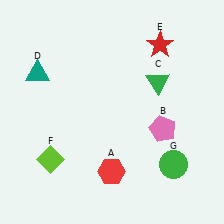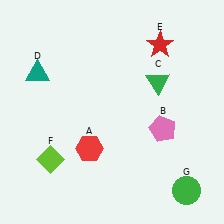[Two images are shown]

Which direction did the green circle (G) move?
The green circle (G) moved down.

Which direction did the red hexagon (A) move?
The red hexagon (A) moved up.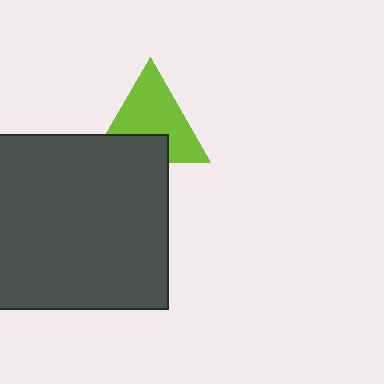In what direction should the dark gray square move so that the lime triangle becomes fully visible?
The dark gray square should move down. That is the shortest direction to clear the overlap and leave the lime triangle fully visible.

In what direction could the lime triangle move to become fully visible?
The lime triangle could move up. That would shift it out from behind the dark gray square entirely.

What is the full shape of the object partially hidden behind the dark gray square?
The partially hidden object is a lime triangle.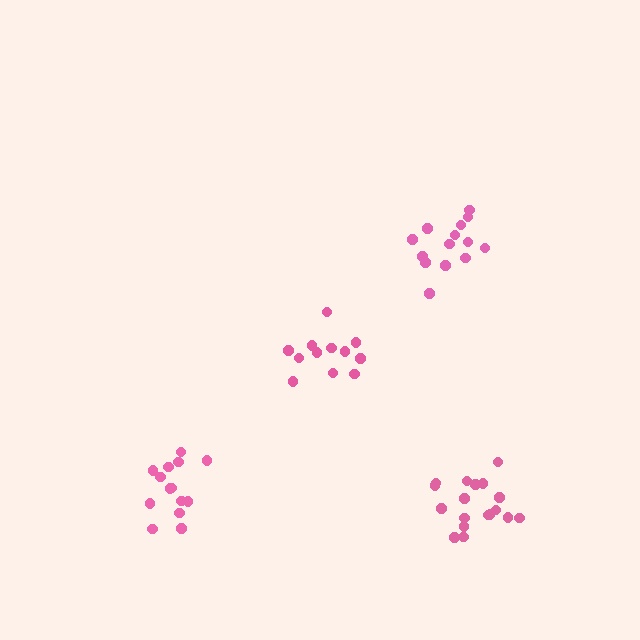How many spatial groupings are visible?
There are 4 spatial groupings.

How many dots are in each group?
Group 1: 12 dots, Group 2: 14 dots, Group 3: 18 dots, Group 4: 14 dots (58 total).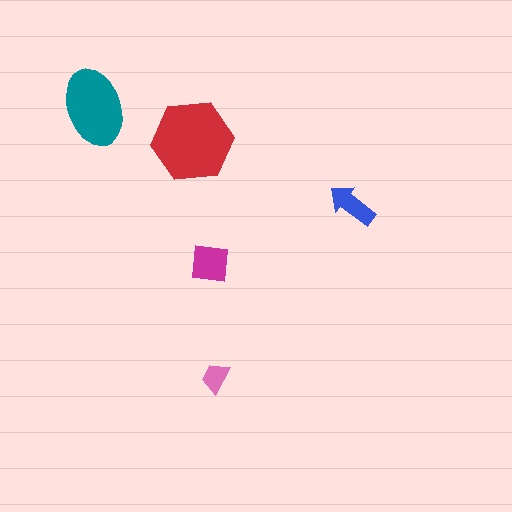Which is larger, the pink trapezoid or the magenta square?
The magenta square.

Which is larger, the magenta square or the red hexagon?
The red hexagon.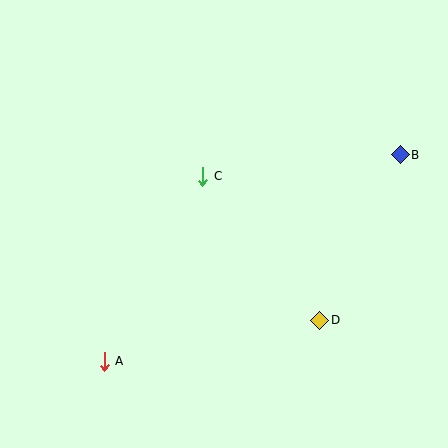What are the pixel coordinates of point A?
Point A is at (104, 361).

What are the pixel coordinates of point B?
Point B is at (400, 155).